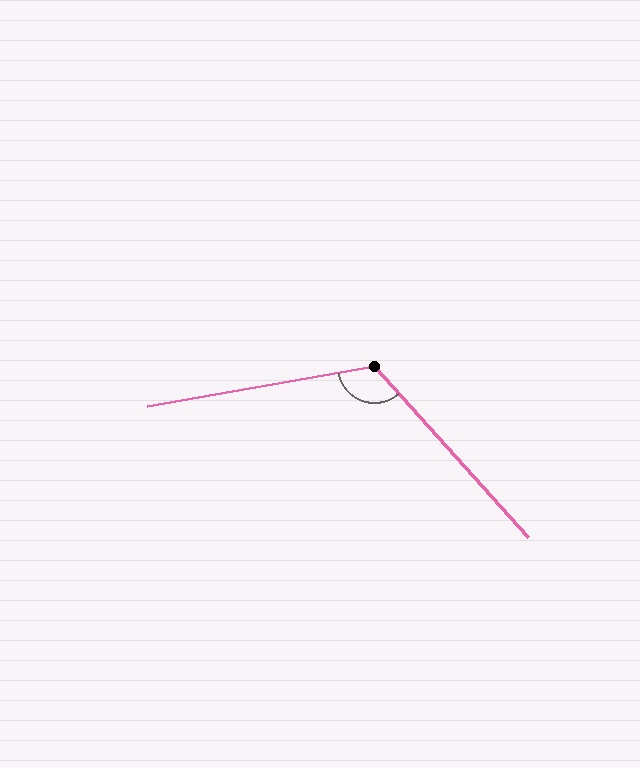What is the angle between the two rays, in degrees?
Approximately 122 degrees.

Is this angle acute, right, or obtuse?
It is obtuse.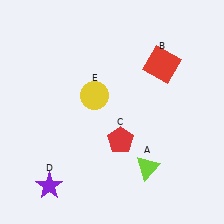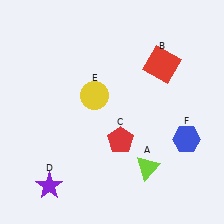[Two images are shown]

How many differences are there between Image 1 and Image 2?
There is 1 difference between the two images.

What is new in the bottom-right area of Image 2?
A blue hexagon (F) was added in the bottom-right area of Image 2.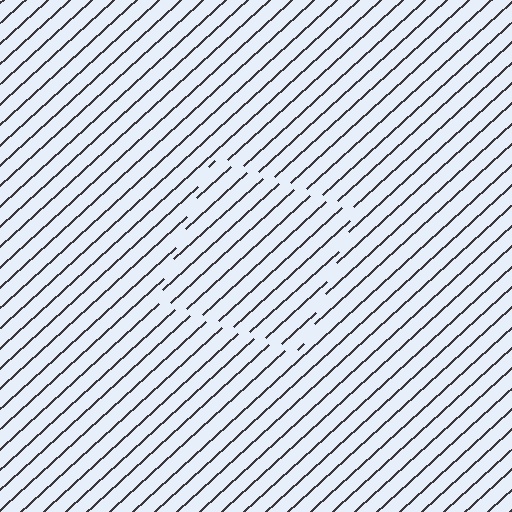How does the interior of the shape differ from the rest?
The interior of the shape contains the same grating, shifted by half a period — the contour is defined by the phase discontinuity where line-ends from the inner and outer gratings abut.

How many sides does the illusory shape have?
4 sides — the line-ends trace a square.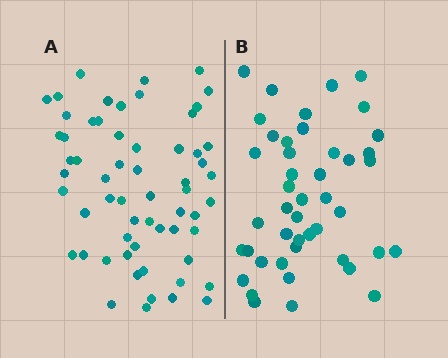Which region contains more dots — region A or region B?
Region A (the left region) has more dots.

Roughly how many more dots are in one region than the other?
Region A has approximately 15 more dots than region B.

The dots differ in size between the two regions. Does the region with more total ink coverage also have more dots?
No. Region B has more total ink coverage because its dots are larger, but region A actually contains more individual dots. Total area can be misleading — the number of items is what matters here.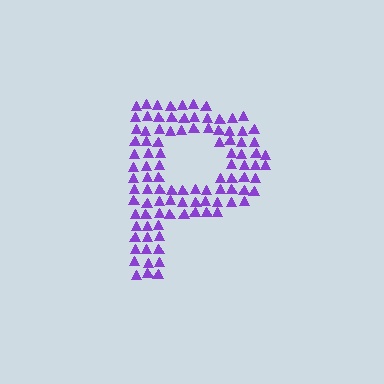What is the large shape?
The large shape is the letter P.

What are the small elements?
The small elements are triangles.